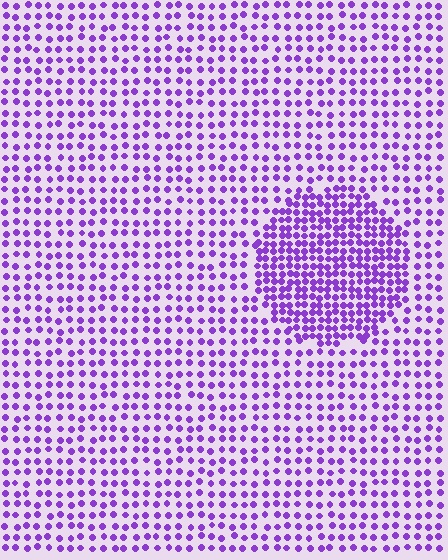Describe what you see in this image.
The image contains small purple elements arranged at two different densities. A circle-shaped region is visible where the elements are more densely packed than the surrounding area.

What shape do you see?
I see a circle.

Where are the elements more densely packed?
The elements are more densely packed inside the circle boundary.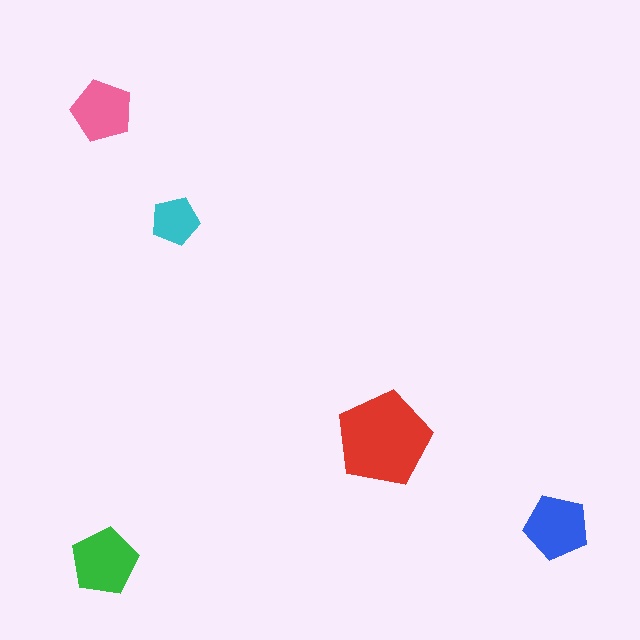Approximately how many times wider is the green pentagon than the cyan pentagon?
About 1.5 times wider.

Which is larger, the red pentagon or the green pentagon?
The red one.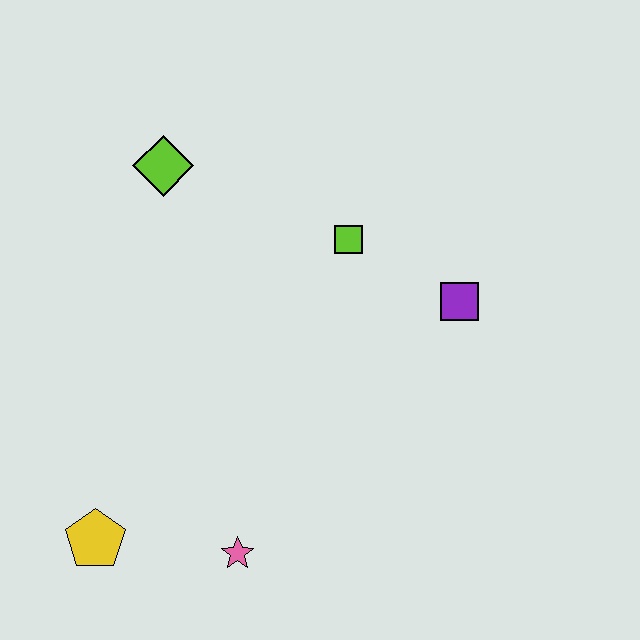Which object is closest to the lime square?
The purple square is closest to the lime square.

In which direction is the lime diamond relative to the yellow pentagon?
The lime diamond is above the yellow pentagon.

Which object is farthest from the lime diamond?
The pink star is farthest from the lime diamond.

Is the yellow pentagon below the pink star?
No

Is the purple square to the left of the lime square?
No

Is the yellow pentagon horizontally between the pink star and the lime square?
No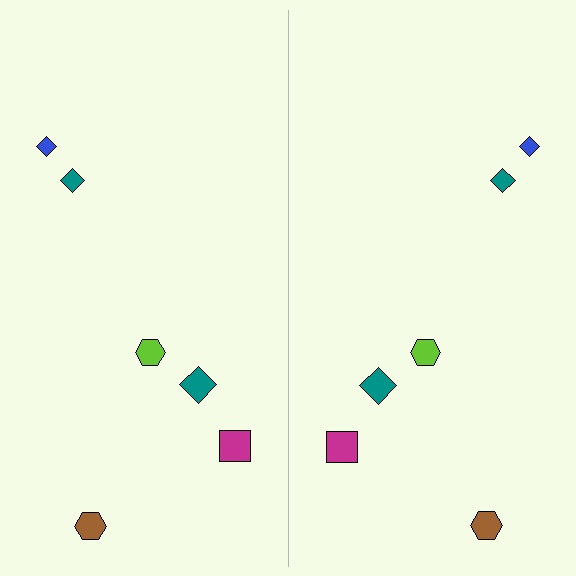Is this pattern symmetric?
Yes, this pattern has bilateral (reflection) symmetry.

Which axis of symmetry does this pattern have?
The pattern has a vertical axis of symmetry running through the center of the image.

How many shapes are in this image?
There are 12 shapes in this image.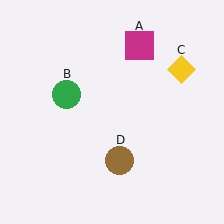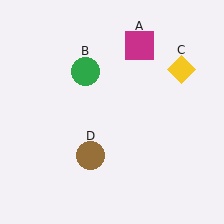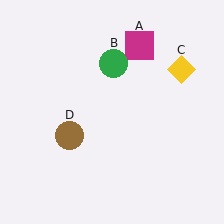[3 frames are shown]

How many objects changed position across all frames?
2 objects changed position: green circle (object B), brown circle (object D).